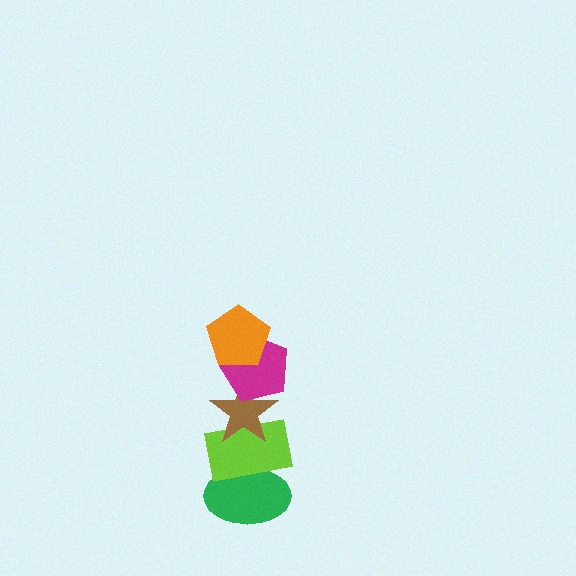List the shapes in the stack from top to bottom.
From top to bottom: the orange pentagon, the magenta pentagon, the brown star, the lime rectangle, the green ellipse.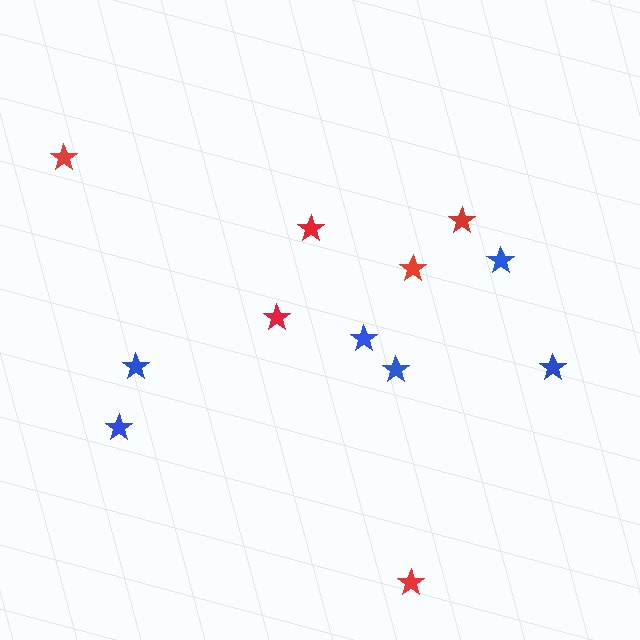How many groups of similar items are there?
There are 2 groups: one group of blue stars (6) and one group of red stars (6).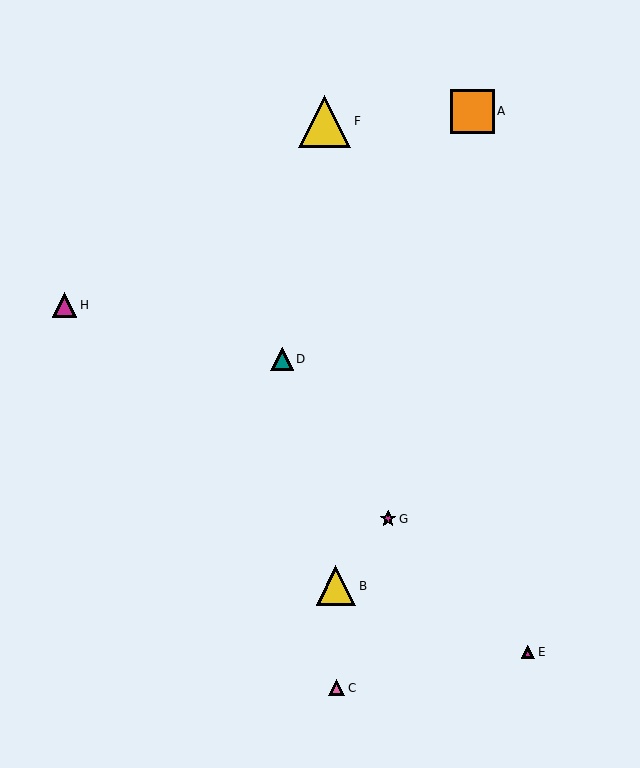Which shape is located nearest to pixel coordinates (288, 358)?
The teal triangle (labeled D) at (282, 359) is nearest to that location.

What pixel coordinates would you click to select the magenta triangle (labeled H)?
Click at (64, 305) to select the magenta triangle H.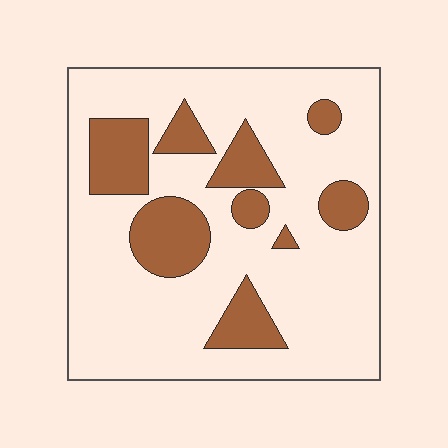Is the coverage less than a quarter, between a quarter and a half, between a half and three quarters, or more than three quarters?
Less than a quarter.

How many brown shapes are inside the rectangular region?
9.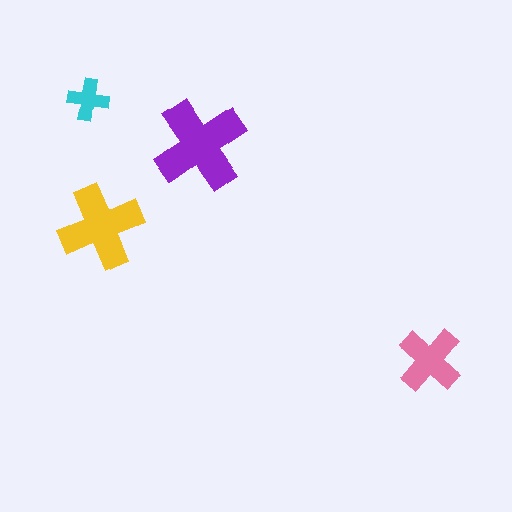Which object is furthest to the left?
The cyan cross is leftmost.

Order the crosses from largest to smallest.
the purple one, the yellow one, the pink one, the cyan one.